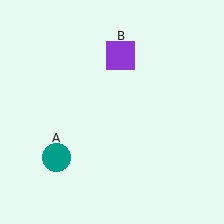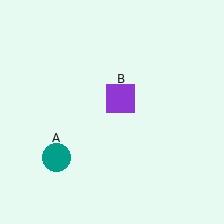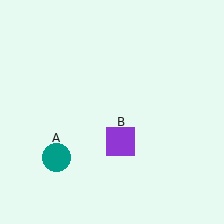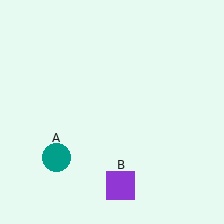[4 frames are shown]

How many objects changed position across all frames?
1 object changed position: purple square (object B).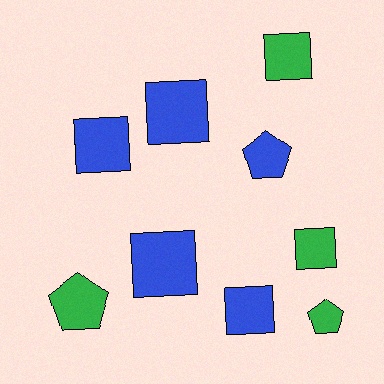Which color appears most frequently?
Blue, with 5 objects.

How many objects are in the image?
There are 9 objects.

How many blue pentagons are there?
There is 1 blue pentagon.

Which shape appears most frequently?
Square, with 6 objects.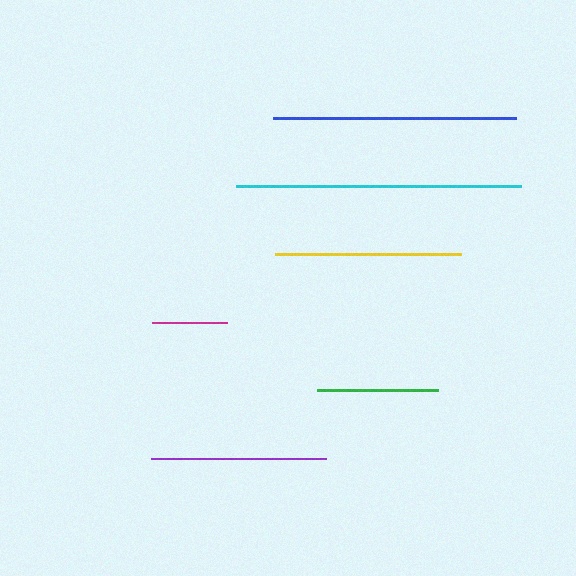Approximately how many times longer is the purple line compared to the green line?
The purple line is approximately 1.4 times the length of the green line.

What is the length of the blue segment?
The blue segment is approximately 243 pixels long.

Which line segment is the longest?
The cyan line is the longest at approximately 285 pixels.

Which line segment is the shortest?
The magenta line is the shortest at approximately 76 pixels.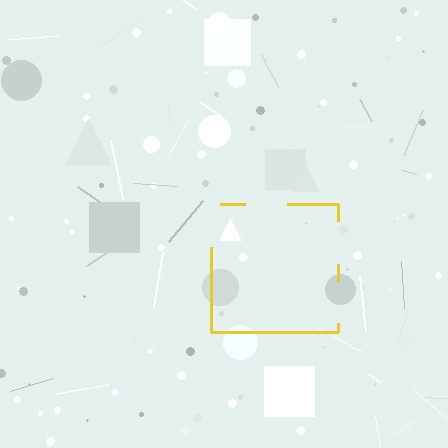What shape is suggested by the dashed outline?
The dashed outline suggests a square.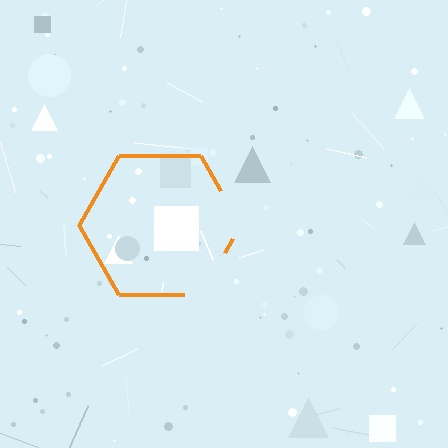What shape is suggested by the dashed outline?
The dashed outline suggests a hexagon.